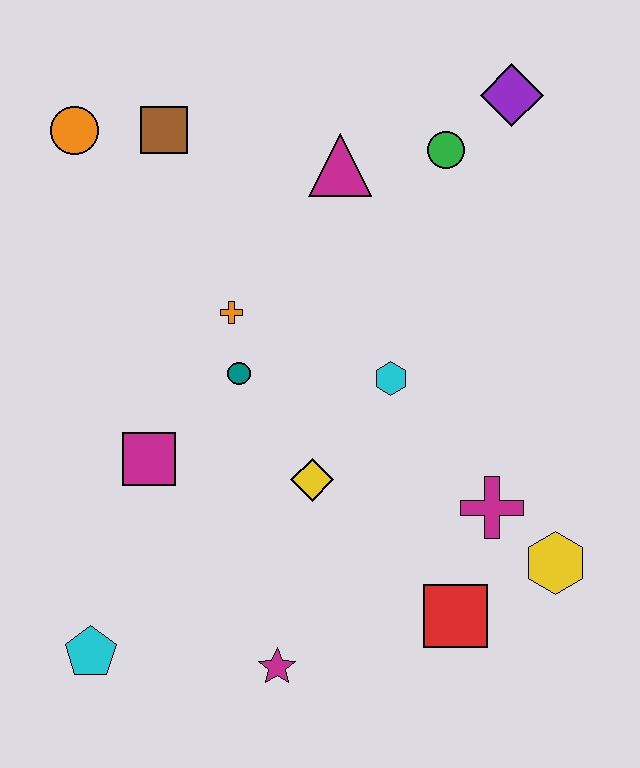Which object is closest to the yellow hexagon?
The magenta cross is closest to the yellow hexagon.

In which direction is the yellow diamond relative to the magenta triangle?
The yellow diamond is below the magenta triangle.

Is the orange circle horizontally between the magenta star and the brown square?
No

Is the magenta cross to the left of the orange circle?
No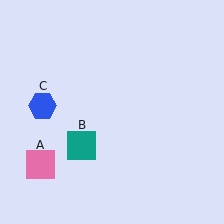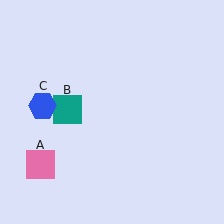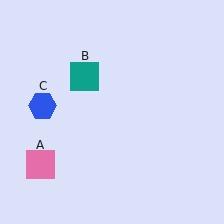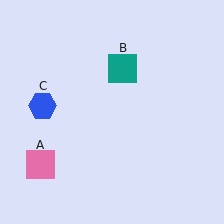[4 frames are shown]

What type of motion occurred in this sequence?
The teal square (object B) rotated clockwise around the center of the scene.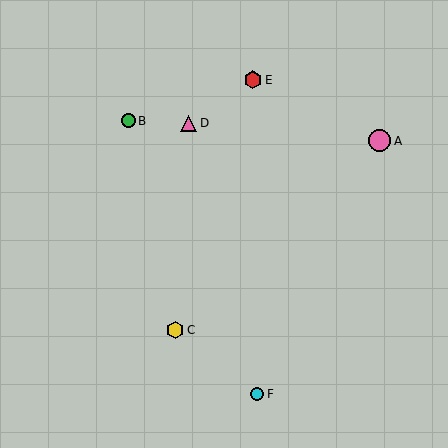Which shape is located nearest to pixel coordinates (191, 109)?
The pink triangle (labeled D) at (189, 123) is nearest to that location.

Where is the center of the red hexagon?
The center of the red hexagon is at (253, 80).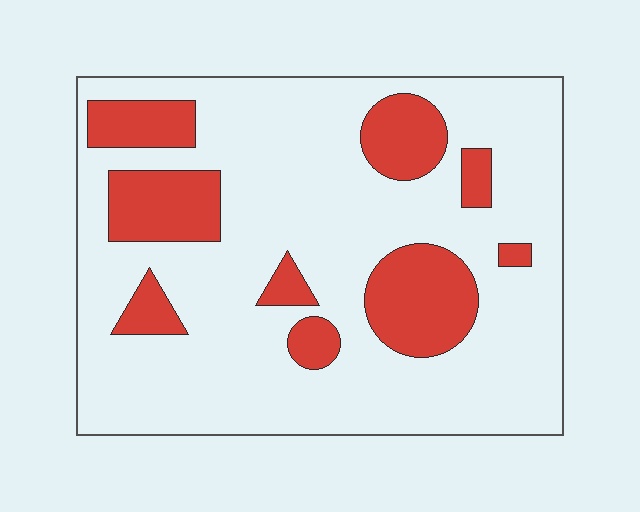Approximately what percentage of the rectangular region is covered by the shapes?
Approximately 20%.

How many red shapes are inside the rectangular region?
9.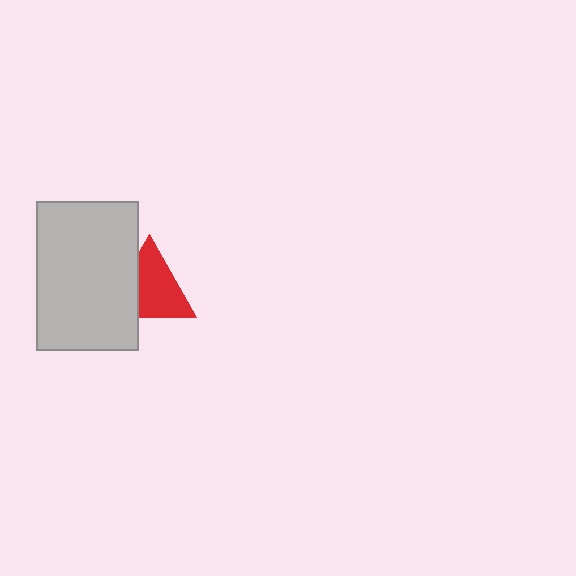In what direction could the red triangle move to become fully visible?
The red triangle could move right. That would shift it out from behind the light gray rectangle entirely.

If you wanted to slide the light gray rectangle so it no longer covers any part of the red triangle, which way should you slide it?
Slide it left — that is the most direct way to separate the two shapes.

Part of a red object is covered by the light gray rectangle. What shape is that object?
It is a triangle.